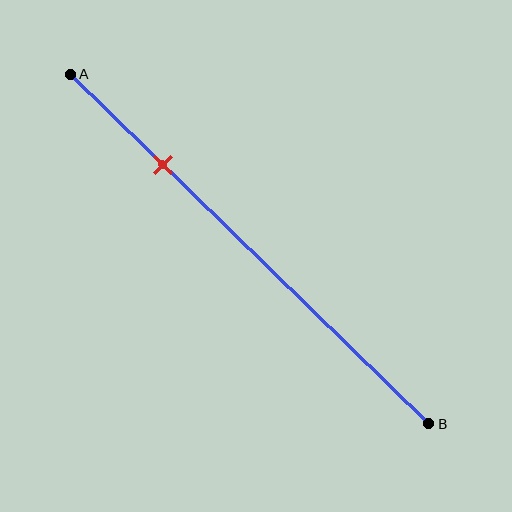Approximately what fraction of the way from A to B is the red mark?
The red mark is approximately 25% of the way from A to B.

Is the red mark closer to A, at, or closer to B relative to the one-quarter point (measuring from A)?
The red mark is approximately at the one-quarter point of segment AB.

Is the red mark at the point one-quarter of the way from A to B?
Yes, the mark is approximately at the one-quarter point.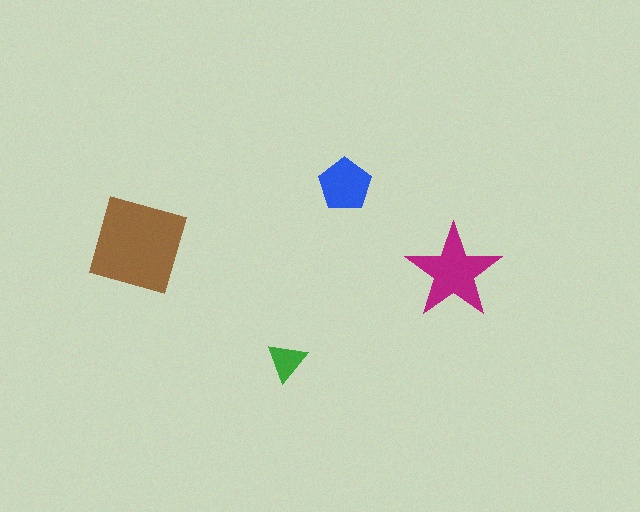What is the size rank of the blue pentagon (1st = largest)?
3rd.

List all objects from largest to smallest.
The brown diamond, the magenta star, the blue pentagon, the green triangle.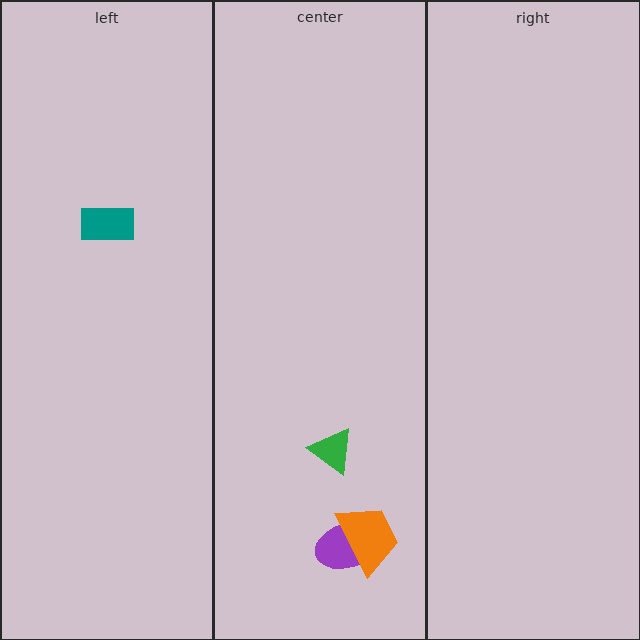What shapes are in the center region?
The green triangle, the purple ellipse, the orange trapezoid.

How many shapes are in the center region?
3.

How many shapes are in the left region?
1.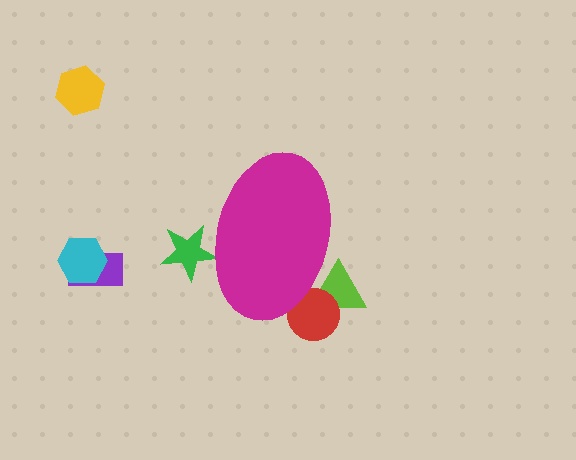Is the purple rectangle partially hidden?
No, the purple rectangle is fully visible.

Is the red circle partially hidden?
Yes, the red circle is partially hidden behind the magenta ellipse.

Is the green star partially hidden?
Yes, the green star is partially hidden behind the magenta ellipse.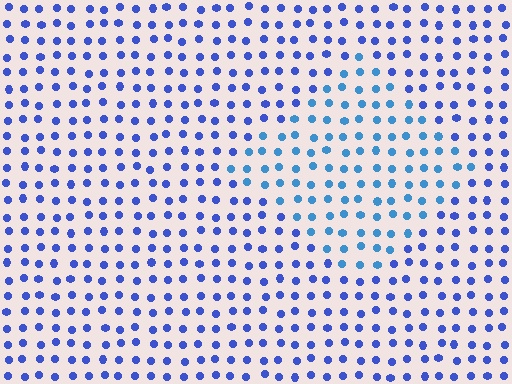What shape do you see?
I see a diamond.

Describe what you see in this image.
The image is filled with small blue elements in a uniform arrangement. A diamond-shaped region is visible where the elements are tinted to a slightly different hue, forming a subtle color boundary.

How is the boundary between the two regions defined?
The boundary is defined purely by a slight shift in hue (about 26 degrees). Spacing, size, and orientation are identical on both sides.